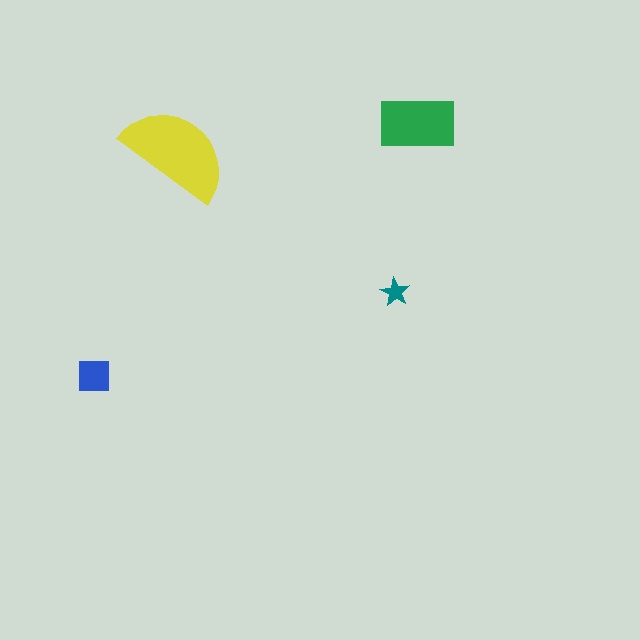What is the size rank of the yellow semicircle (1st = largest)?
1st.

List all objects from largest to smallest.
The yellow semicircle, the green rectangle, the blue square, the teal star.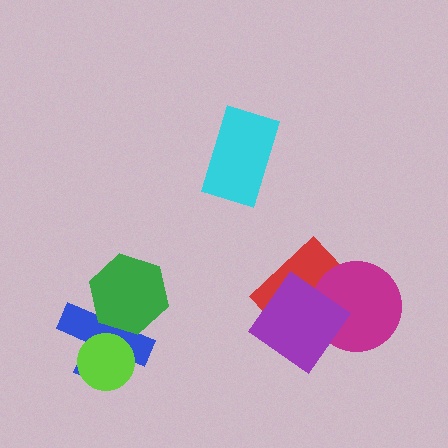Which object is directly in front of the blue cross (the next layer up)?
The lime circle is directly in front of the blue cross.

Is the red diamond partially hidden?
Yes, it is partially covered by another shape.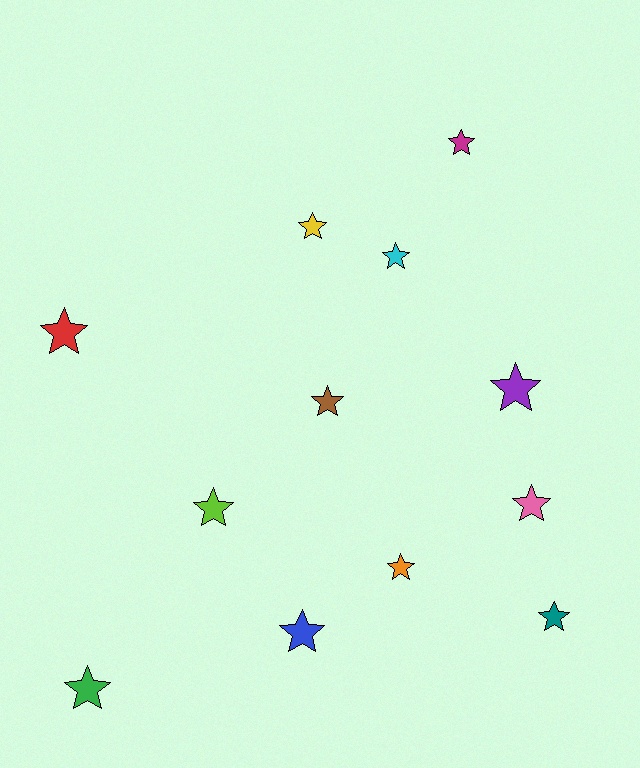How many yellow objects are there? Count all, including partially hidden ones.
There is 1 yellow object.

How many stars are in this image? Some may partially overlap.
There are 12 stars.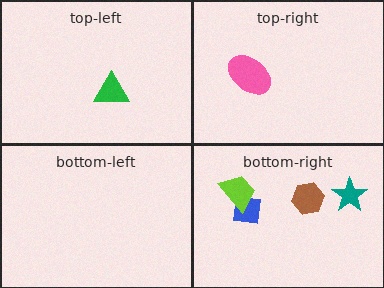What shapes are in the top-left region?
The green triangle.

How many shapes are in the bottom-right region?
4.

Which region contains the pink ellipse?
The top-right region.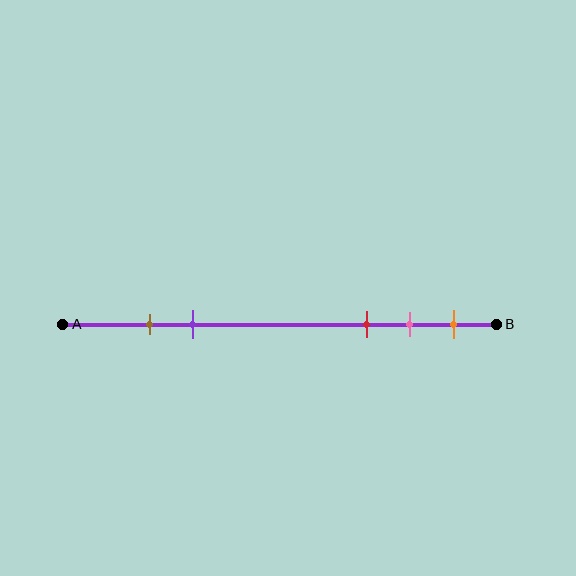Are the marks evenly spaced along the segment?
No, the marks are not evenly spaced.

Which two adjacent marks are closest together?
The brown and purple marks are the closest adjacent pair.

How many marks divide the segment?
There are 5 marks dividing the segment.